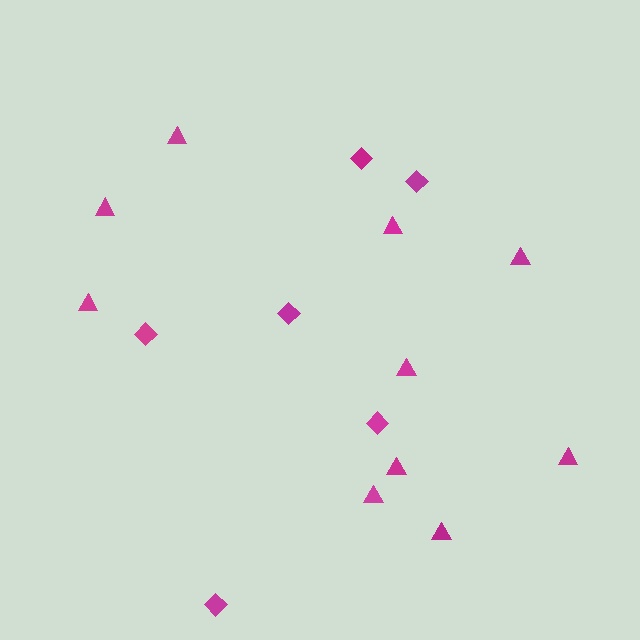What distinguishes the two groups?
There are 2 groups: one group of diamonds (6) and one group of triangles (10).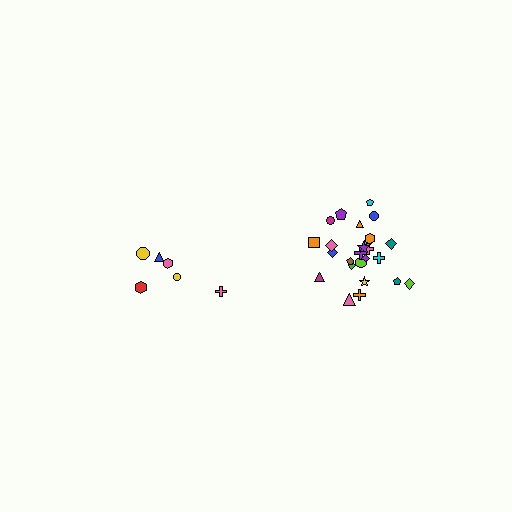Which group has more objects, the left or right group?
The right group.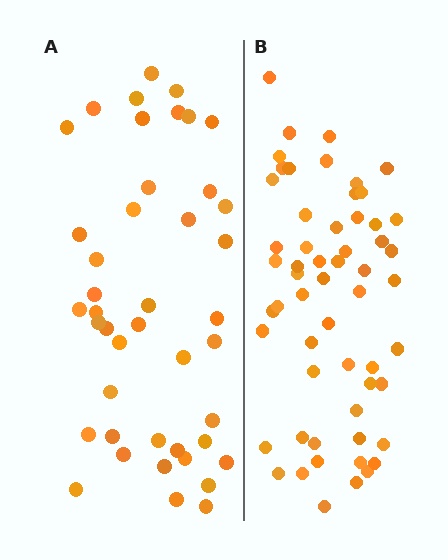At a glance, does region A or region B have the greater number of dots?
Region B (the right region) has more dots.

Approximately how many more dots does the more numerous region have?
Region B has approximately 15 more dots than region A.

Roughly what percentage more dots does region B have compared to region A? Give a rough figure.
About 35% more.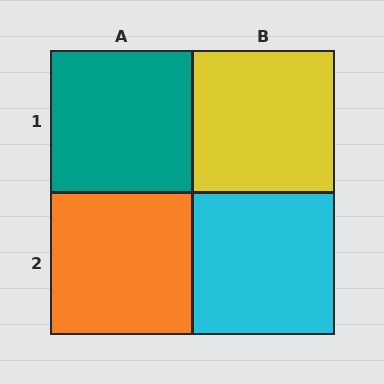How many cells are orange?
1 cell is orange.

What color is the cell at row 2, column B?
Cyan.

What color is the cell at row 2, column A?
Orange.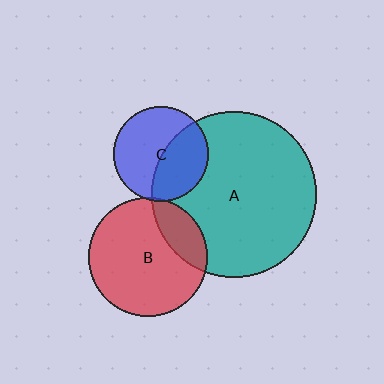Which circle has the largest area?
Circle A (teal).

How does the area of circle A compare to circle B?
Approximately 1.9 times.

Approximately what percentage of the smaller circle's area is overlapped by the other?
Approximately 20%.